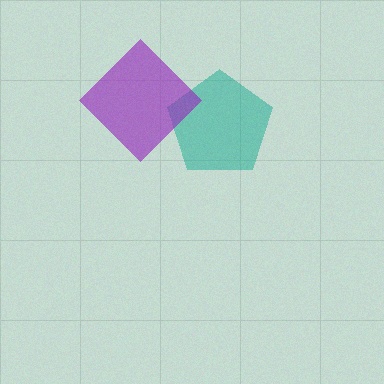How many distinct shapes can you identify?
There are 2 distinct shapes: a teal pentagon, a purple diamond.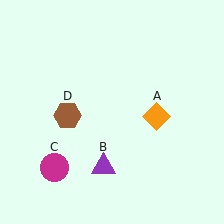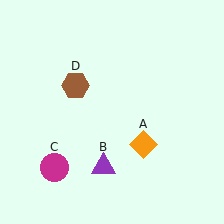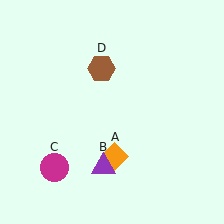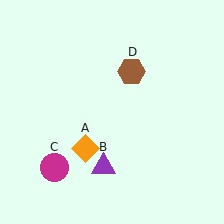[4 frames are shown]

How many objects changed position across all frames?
2 objects changed position: orange diamond (object A), brown hexagon (object D).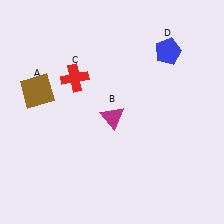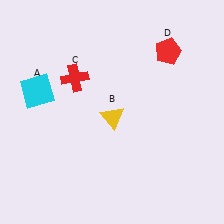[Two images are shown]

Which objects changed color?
A changed from brown to cyan. B changed from magenta to yellow. D changed from blue to red.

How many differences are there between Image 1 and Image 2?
There are 3 differences between the two images.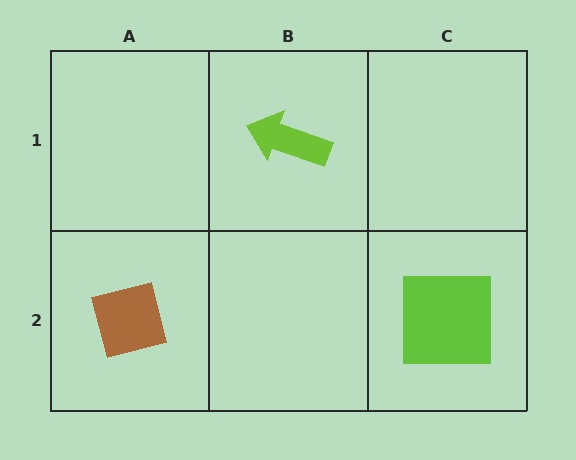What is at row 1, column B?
A lime arrow.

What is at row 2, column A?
A brown square.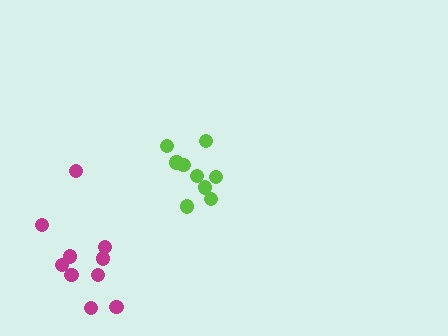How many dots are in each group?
Group 1: 9 dots, Group 2: 11 dots (20 total).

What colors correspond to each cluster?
The clusters are colored: lime, magenta.